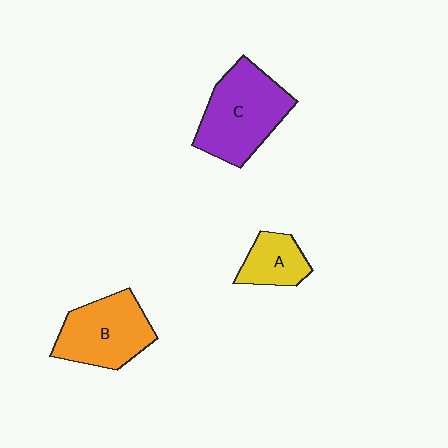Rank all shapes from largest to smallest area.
From largest to smallest: C (purple), B (orange), A (yellow).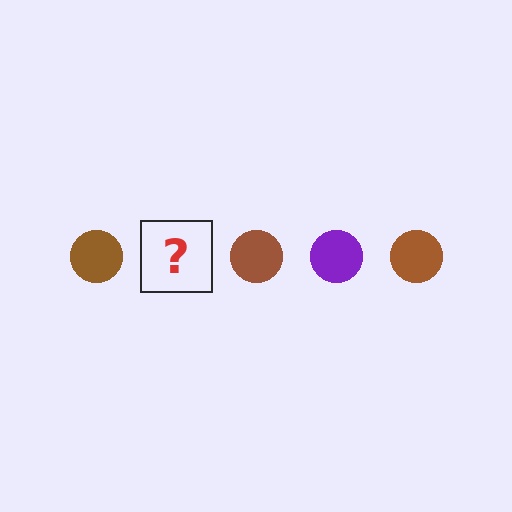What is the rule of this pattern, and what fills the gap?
The rule is that the pattern cycles through brown, purple circles. The gap should be filled with a purple circle.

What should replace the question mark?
The question mark should be replaced with a purple circle.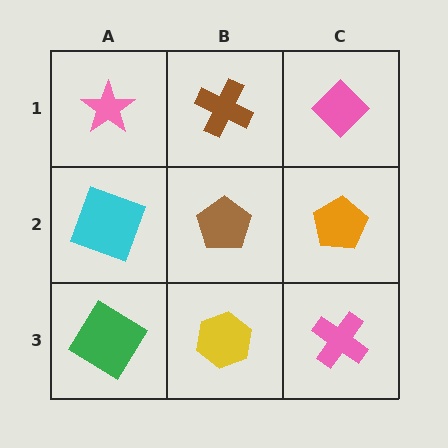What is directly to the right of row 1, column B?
A pink diamond.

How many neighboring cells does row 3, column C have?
2.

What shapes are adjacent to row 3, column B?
A brown pentagon (row 2, column B), a green diamond (row 3, column A), a pink cross (row 3, column C).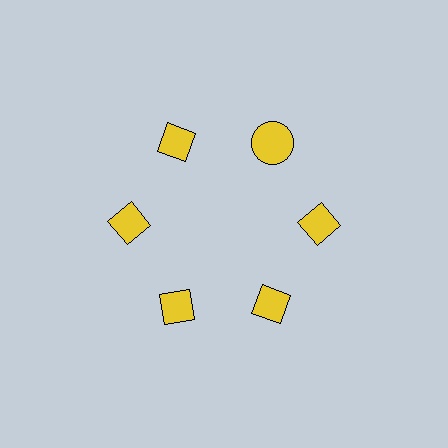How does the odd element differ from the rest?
It has a different shape: circle instead of diamond.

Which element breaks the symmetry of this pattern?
The yellow circle at roughly the 1 o'clock position breaks the symmetry. All other shapes are yellow diamonds.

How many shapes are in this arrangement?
There are 6 shapes arranged in a ring pattern.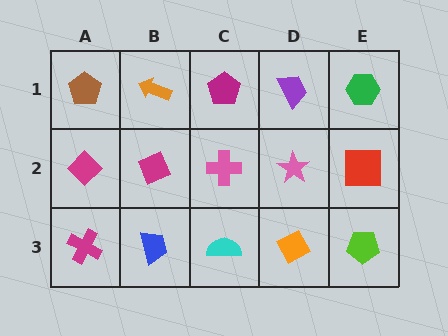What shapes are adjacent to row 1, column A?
A magenta diamond (row 2, column A), an orange arrow (row 1, column B).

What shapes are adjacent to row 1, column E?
A red square (row 2, column E), a purple trapezoid (row 1, column D).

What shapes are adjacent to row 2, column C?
A magenta pentagon (row 1, column C), a cyan semicircle (row 3, column C), a magenta diamond (row 2, column B), a pink star (row 2, column D).